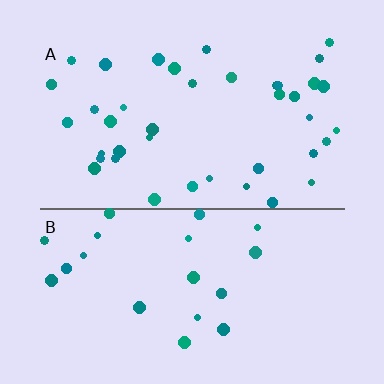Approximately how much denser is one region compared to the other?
Approximately 1.9× — region A over region B.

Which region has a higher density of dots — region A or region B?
A (the top).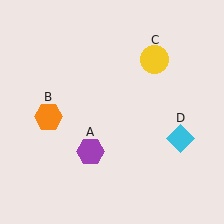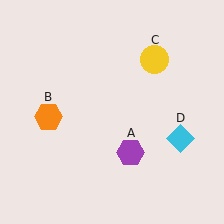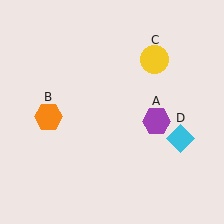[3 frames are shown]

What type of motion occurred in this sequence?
The purple hexagon (object A) rotated counterclockwise around the center of the scene.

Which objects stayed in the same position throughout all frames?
Orange hexagon (object B) and yellow circle (object C) and cyan diamond (object D) remained stationary.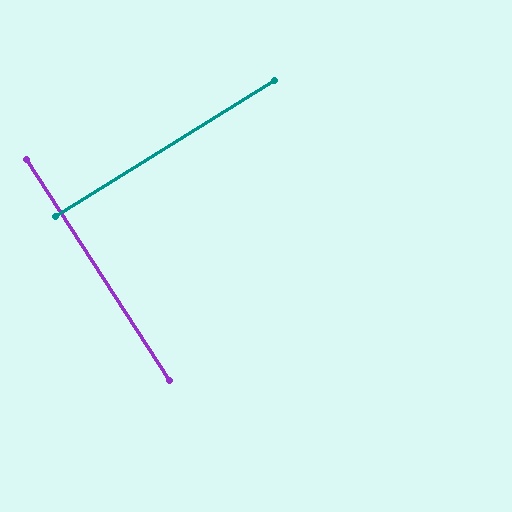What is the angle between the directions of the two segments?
Approximately 89 degrees.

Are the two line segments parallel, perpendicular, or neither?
Perpendicular — they meet at approximately 89°.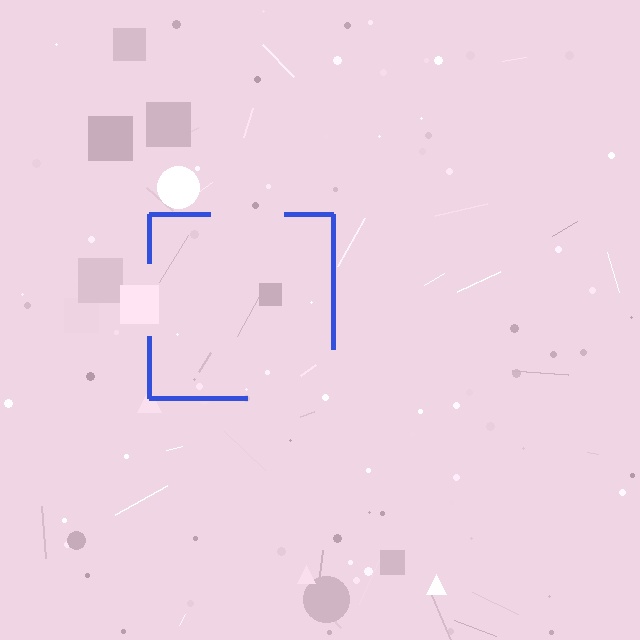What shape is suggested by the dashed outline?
The dashed outline suggests a square.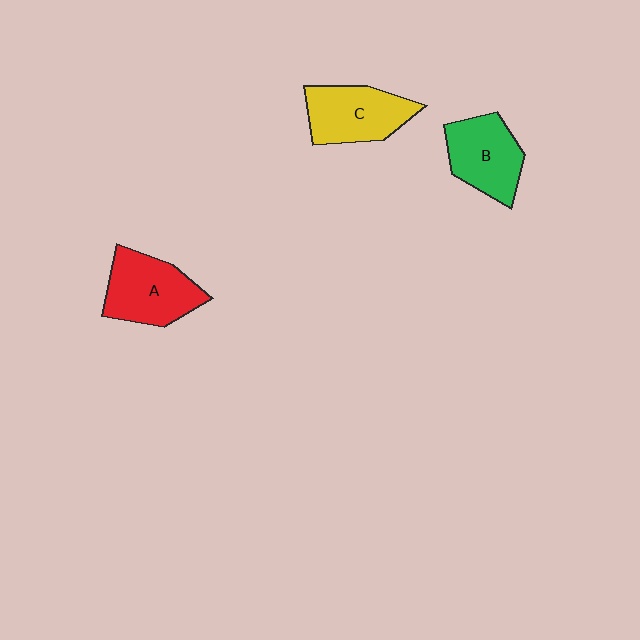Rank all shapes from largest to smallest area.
From largest to smallest: A (red), C (yellow), B (green).